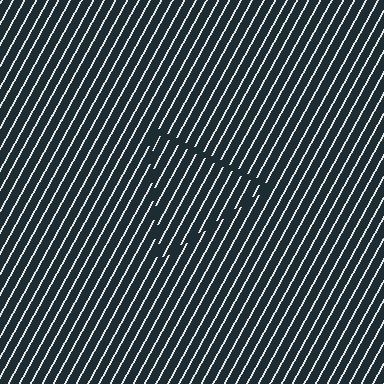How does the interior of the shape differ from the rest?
The interior of the shape contains the same grating, shifted by half a period — the contour is defined by the phase discontinuity where line-ends from the inner and outer gratings abut.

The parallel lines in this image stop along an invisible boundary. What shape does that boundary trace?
An illusory triangle. The interior of the shape contains the same grating, shifted by half a period — the contour is defined by the phase discontinuity where line-ends from the inner and outer gratings abut.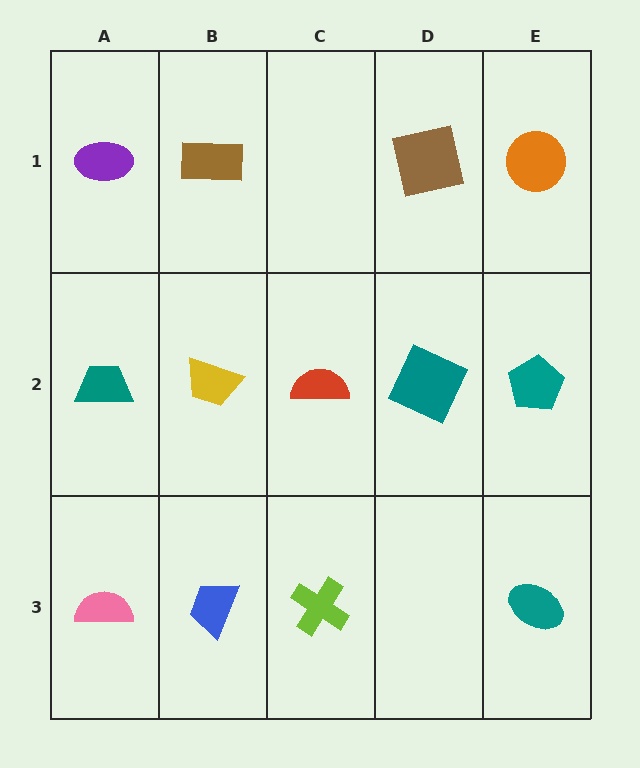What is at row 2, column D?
A teal square.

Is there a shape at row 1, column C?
No, that cell is empty.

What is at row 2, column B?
A yellow trapezoid.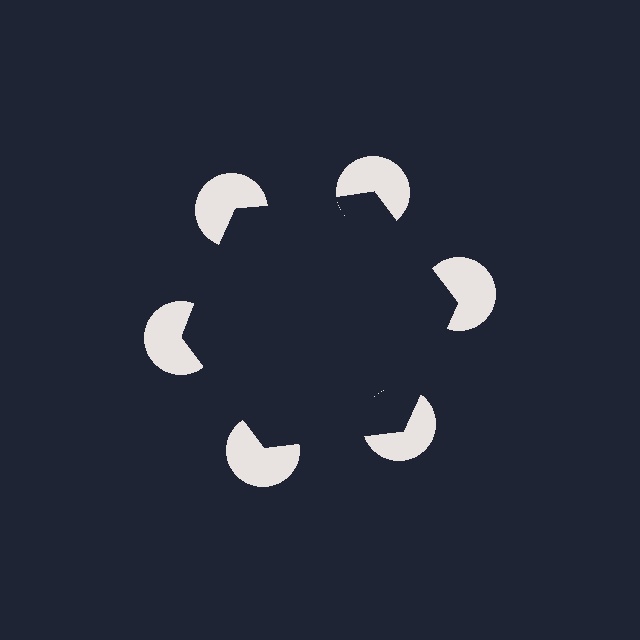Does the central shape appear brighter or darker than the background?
It typically appears slightly darker than the background, even though no actual brightness change is drawn.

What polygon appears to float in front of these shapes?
An illusory hexagon — its edges are inferred from the aligned wedge cuts in the pac-man discs, not physically drawn.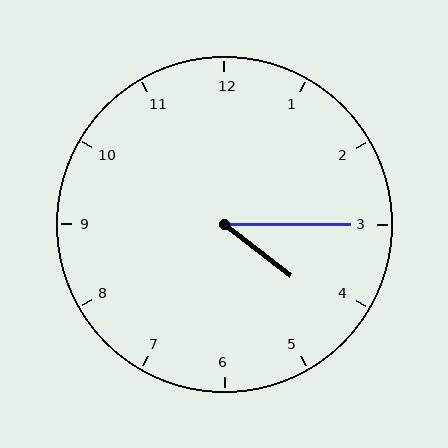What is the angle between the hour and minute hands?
Approximately 38 degrees.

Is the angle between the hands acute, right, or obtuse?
It is acute.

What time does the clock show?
4:15.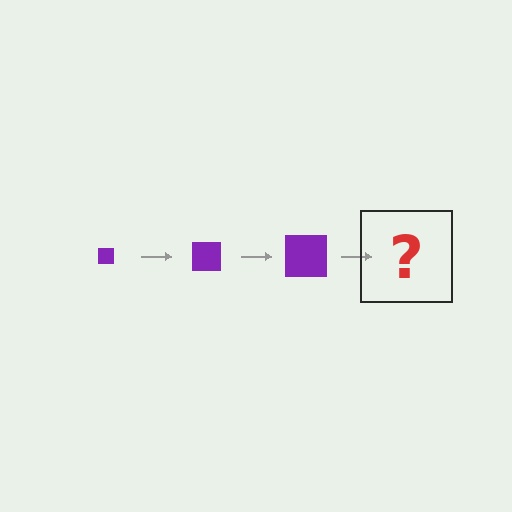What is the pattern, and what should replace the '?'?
The pattern is that the square gets progressively larger each step. The '?' should be a purple square, larger than the previous one.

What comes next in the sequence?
The next element should be a purple square, larger than the previous one.